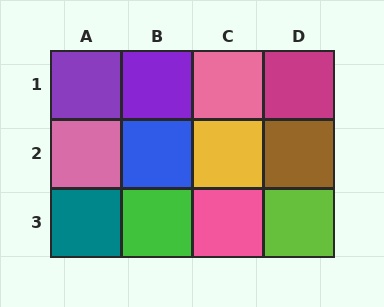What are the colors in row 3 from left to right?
Teal, green, pink, lime.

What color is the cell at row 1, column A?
Purple.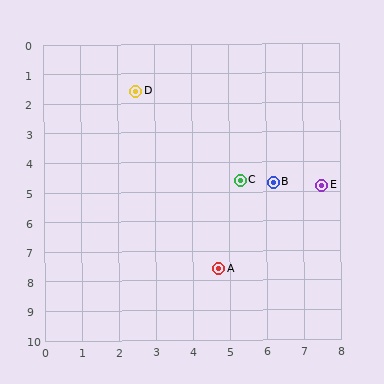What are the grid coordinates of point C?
Point C is at approximately (5.3, 4.6).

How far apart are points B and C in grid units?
Points B and C are about 0.9 grid units apart.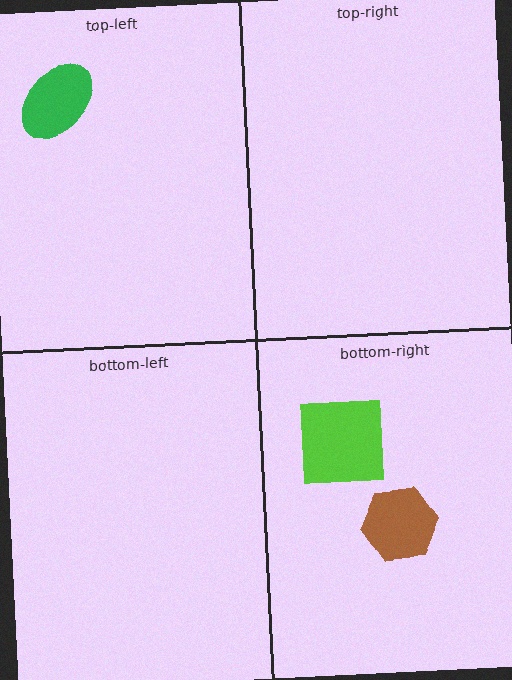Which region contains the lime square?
The bottom-right region.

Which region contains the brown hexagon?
The bottom-right region.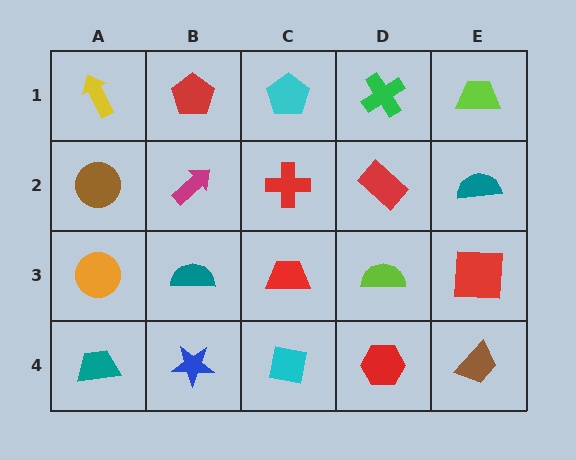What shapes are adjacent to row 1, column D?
A red rectangle (row 2, column D), a cyan pentagon (row 1, column C), a lime trapezoid (row 1, column E).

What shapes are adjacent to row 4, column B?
A teal semicircle (row 3, column B), a teal trapezoid (row 4, column A), a cyan square (row 4, column C).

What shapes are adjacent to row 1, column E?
A teal semicircle (row 2, column E), a green cross (row 1, column D).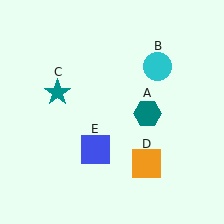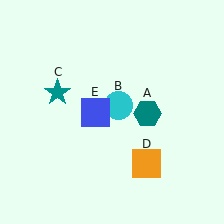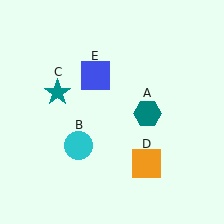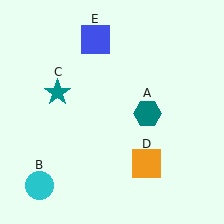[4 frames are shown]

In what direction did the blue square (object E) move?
The blue square (object E) moved up.